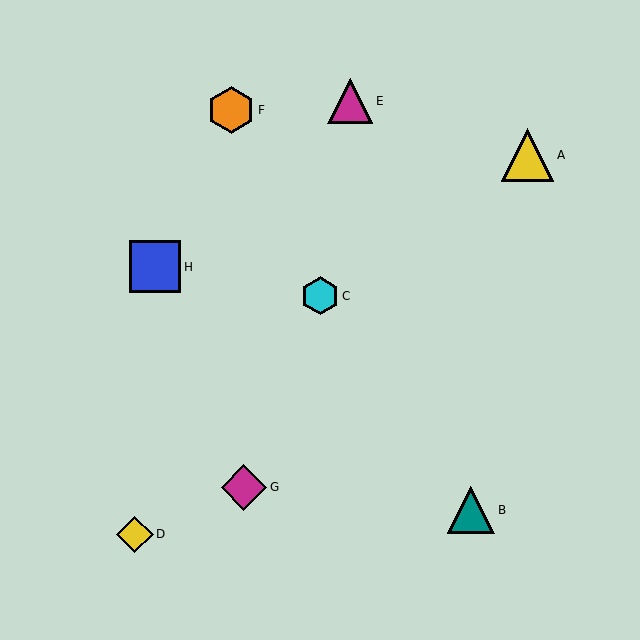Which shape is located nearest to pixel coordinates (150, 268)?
The blue square (labeled H) at (155, 267) is nearest to that location.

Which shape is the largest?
The yellow triangle (labeled A) is the largest.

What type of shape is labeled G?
Shape G is a magenta diamond.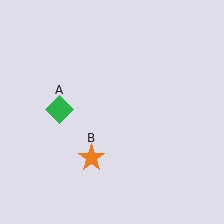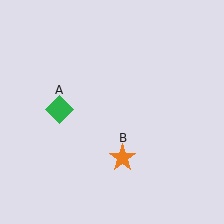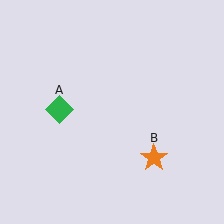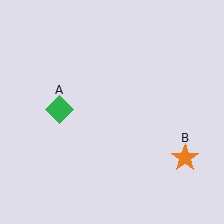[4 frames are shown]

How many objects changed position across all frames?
1 object changed position: orange star (object B).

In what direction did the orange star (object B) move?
The orange star (object B) moved right.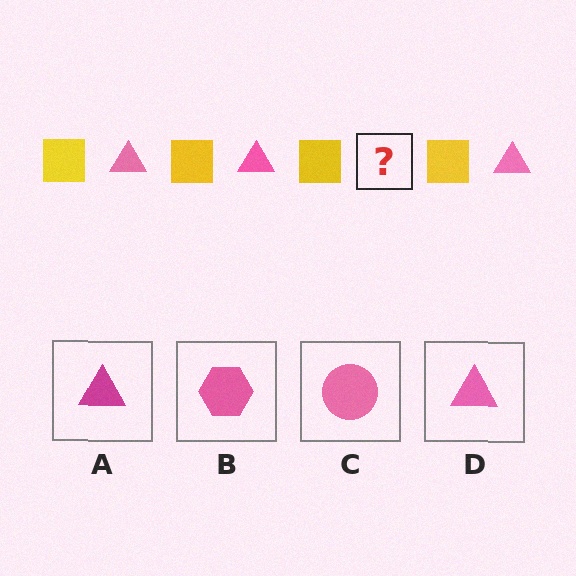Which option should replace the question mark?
Option D.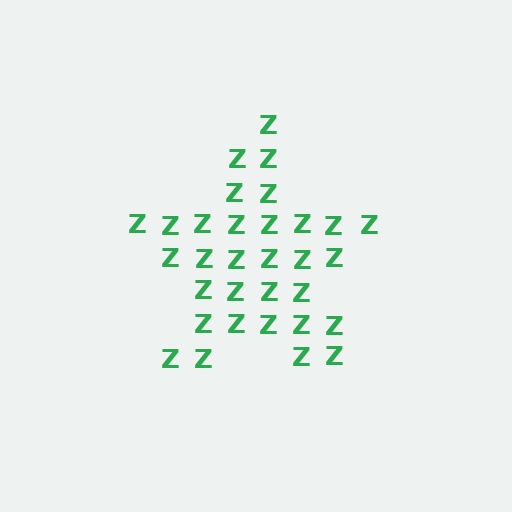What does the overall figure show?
The overall figure shows a star.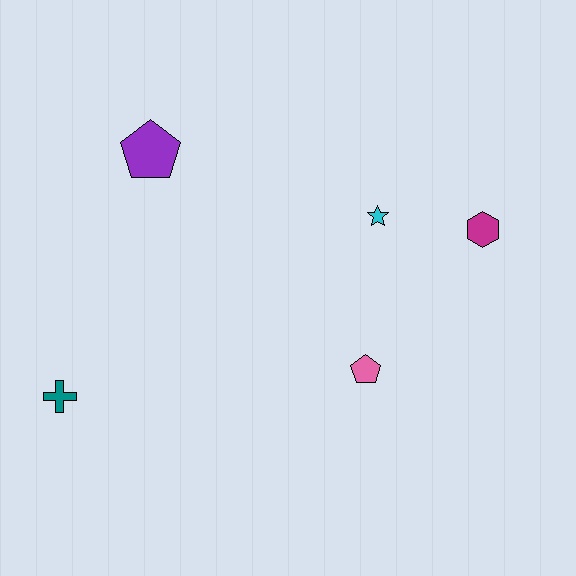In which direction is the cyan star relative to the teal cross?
The cyan star is to the right of the teal cross.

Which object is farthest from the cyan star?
The teal cross is farthest from the cyan star.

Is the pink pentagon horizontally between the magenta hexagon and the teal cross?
Yes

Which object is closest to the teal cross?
The purple pentagon is closest to the teal cross.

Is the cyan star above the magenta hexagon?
Yes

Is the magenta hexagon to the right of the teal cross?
Yes